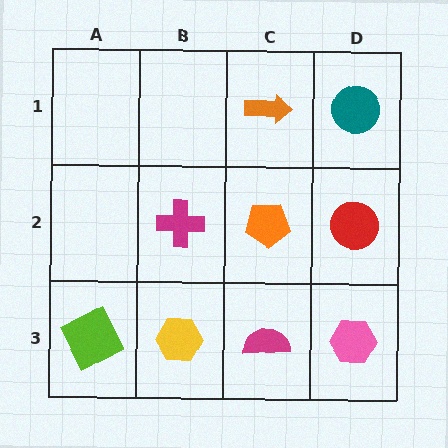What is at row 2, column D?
A red circle.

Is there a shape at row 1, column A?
No, that cell is empty.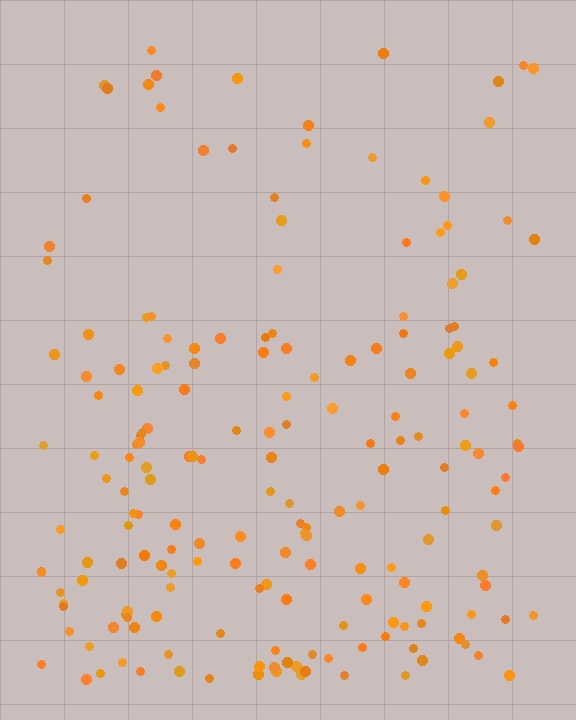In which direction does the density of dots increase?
From top to bottom, with the bottom side densest.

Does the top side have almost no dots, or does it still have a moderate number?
Still a moderate number, just noticeably fewer than the bottom.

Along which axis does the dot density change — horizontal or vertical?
Vertical.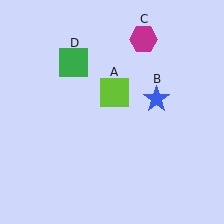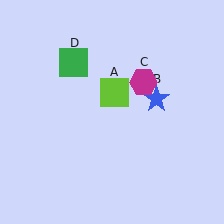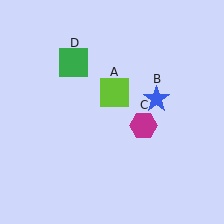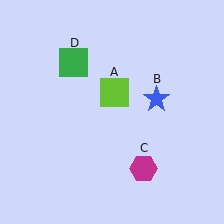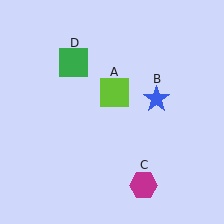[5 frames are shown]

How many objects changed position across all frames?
1 object changed position: magenta hexagon (object C).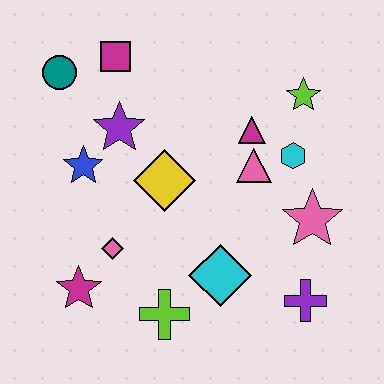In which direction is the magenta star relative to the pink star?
The magenta star is to the left of the pink star.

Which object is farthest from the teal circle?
The purple cross is farthest from the teal circle.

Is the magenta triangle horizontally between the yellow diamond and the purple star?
No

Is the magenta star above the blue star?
No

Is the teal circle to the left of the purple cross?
Yes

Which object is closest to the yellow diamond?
The purple star is closest to the yellow diamond.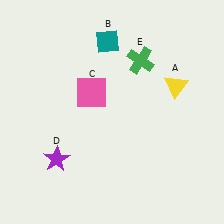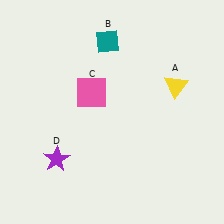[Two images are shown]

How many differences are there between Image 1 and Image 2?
There is 1 difference between the two images.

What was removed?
The green cross (E) was removed in Image 2.